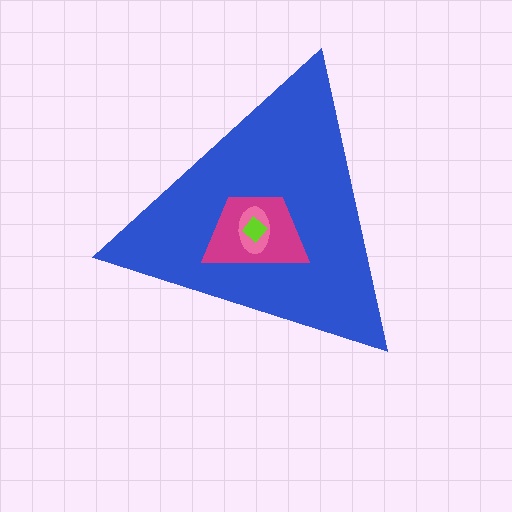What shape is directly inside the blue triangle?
The magenta trapezoid.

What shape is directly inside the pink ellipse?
The lime diamond.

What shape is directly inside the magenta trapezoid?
The pink ellipse.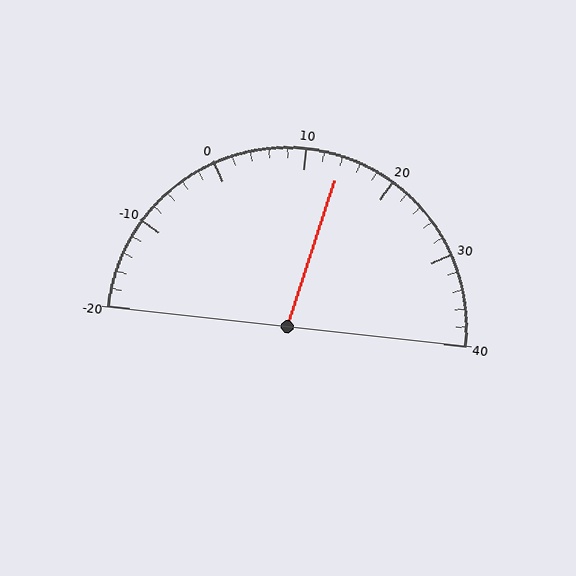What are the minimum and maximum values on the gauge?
The gauge ranges from -20 to 40.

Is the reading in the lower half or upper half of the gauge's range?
The reading is in the upper half of the range (-20 to 40).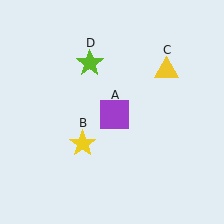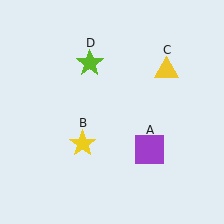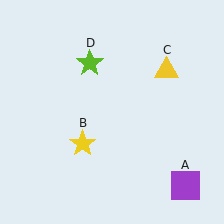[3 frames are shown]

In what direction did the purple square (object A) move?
The purple square (object A) moved down and to the right.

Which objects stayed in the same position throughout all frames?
Yellow star (object B) and yellow triangle (object C) and lime star (object D) remained stationary.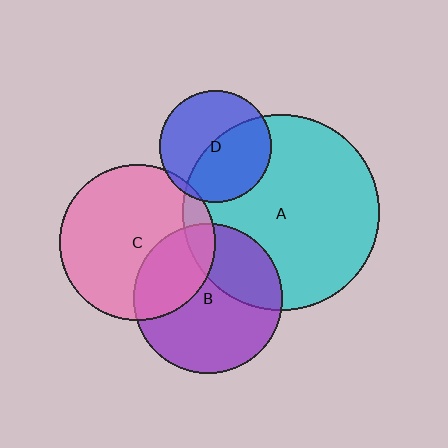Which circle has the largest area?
Circle A (cyan).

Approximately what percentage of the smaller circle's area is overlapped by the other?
Approximately 30%.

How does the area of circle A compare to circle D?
Approximately 3.1 times.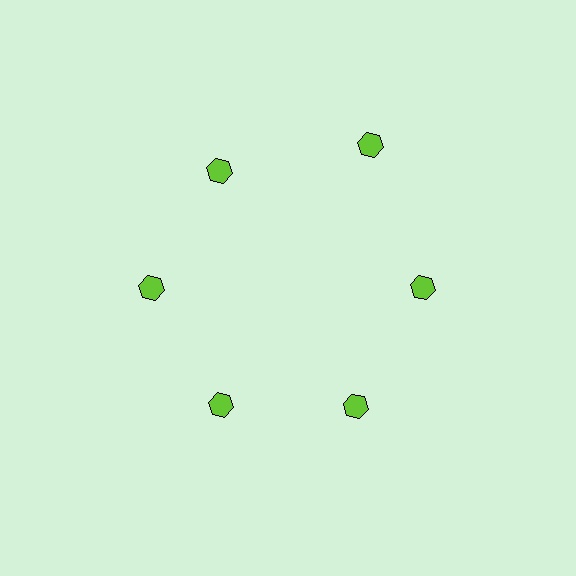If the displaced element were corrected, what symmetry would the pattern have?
It would have 6-fold rotational symmetry — the pattern would map onto itself every 60 degrees.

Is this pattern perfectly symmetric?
No. The 6 lime hexagons are arranged in a ring, but one element near the 1 o'clock position is pushed outward from the center, breaking the 6-fold rotational symmetry.